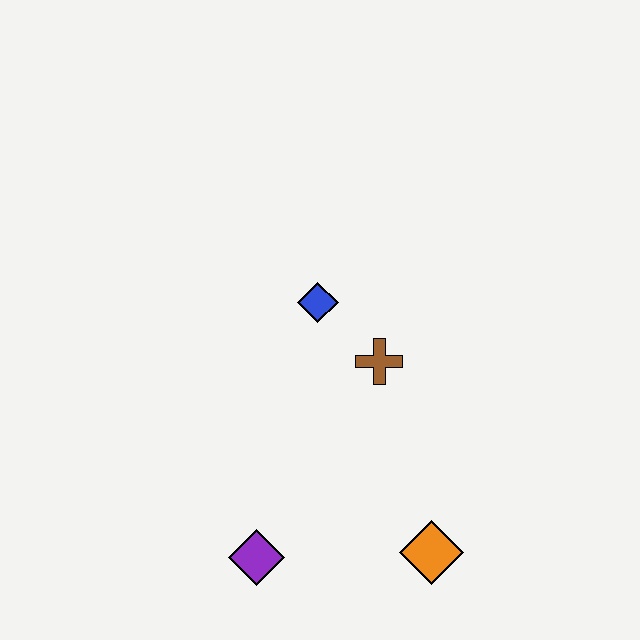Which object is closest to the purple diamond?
The orange diamond is closest to the purple diamond.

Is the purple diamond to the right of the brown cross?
No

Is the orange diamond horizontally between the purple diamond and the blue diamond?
No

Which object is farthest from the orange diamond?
The blue diamond is farthest from the orange diamond.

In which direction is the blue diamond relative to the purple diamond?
The blue diamond is above the purple diamond.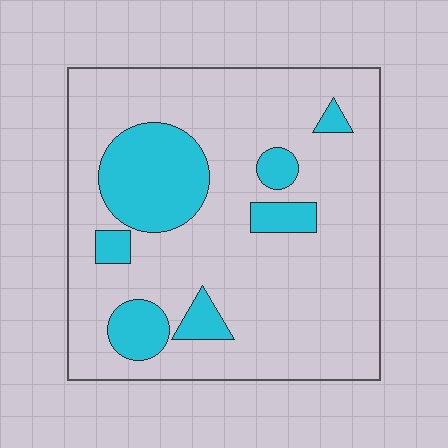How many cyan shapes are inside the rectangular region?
7.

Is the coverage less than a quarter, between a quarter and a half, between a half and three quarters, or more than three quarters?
Less than a quarter.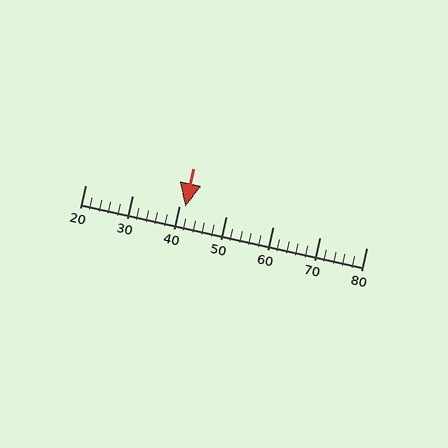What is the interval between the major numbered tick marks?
The major tick marks are spaced 10 units apart.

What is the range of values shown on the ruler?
The ruler shows values from 20 to 80.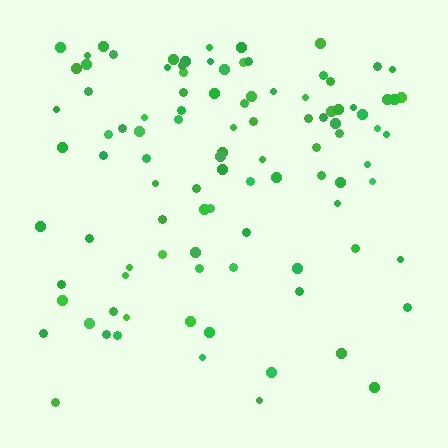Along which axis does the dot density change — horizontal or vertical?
Vertical.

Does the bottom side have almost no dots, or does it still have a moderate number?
Still a moderate number, just noticeably fewer than the top.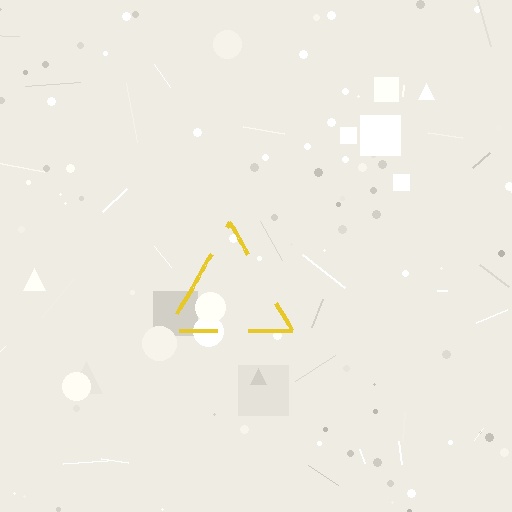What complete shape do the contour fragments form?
The contour fragments form a triangle.